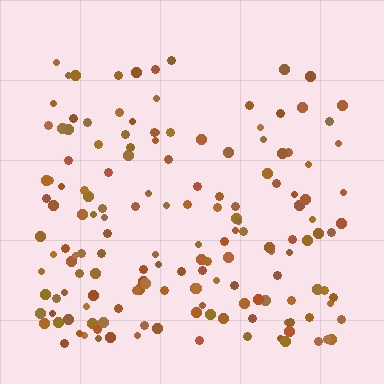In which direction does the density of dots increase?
From top to bottom, with the bottom side densest.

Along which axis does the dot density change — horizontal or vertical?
Vertical.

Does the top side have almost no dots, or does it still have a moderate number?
Still a moderate number, just noticeably fewer than the bottom.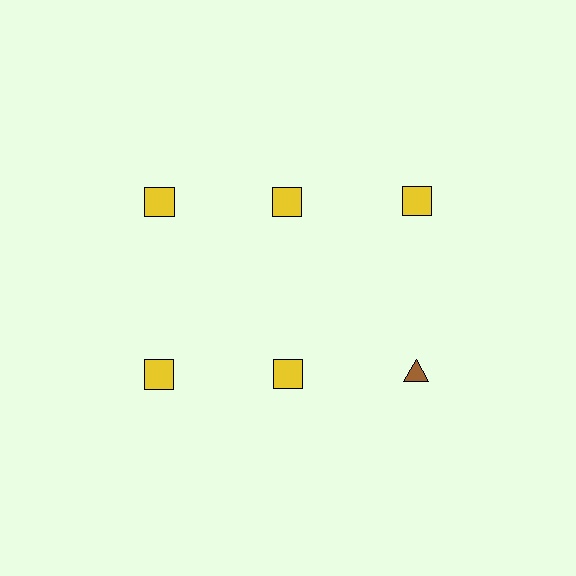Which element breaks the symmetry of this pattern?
The brown triangle in the second row, center column breaks the symmetry. All other shapes are yellow squares.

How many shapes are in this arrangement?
There are 6 shapes arranged in a grid pattern.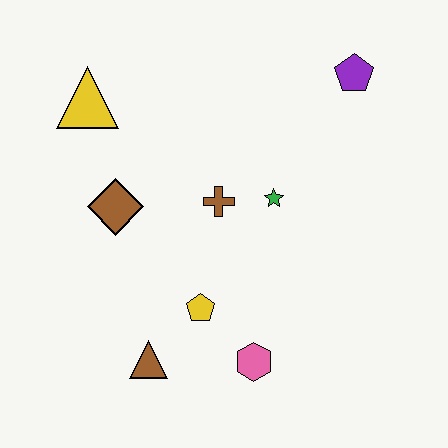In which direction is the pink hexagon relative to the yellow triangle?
The pink hexagon is below the yellow triangle.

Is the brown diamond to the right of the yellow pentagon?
No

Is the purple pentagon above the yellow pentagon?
Yes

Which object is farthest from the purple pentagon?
The brown triangle is farthest from the purple pentagon.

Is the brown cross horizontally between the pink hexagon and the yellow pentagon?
Yes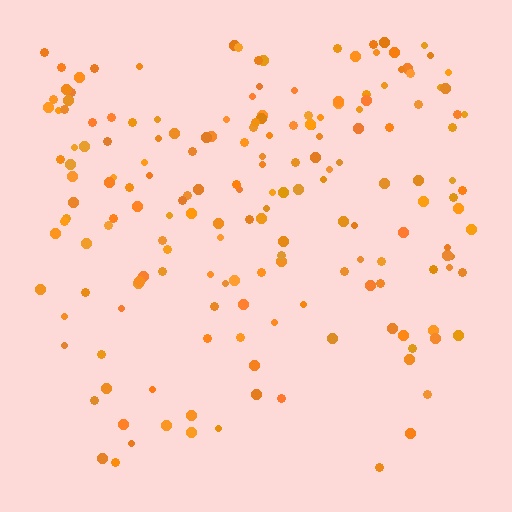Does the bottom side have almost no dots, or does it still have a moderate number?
Still a moderate number, just noticeably fewer than the top.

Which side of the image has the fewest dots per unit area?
The bottom.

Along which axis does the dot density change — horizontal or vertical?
Vertical.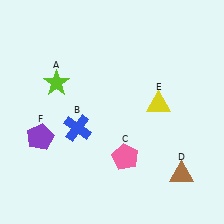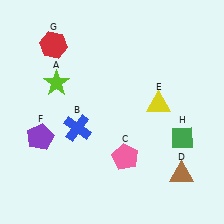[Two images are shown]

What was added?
A red hexagon (G), a green diamond (H) were added in Image 2.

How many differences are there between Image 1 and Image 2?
There are 2 differences between the two images.